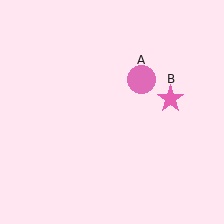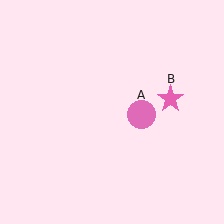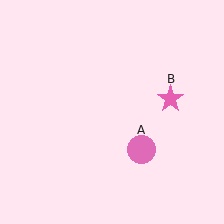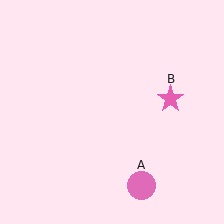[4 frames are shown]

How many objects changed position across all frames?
1 object changed position: pink circle (object A).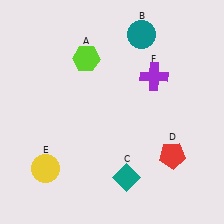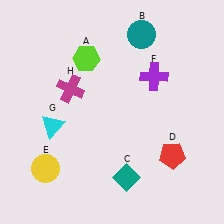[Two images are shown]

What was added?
A cyan triangle (G), a magenta cross (H) were added in Image 2.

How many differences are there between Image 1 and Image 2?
There are 2 differences between the two images.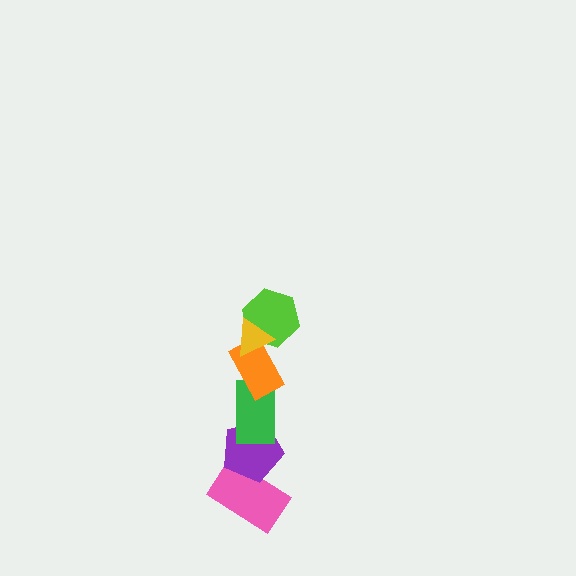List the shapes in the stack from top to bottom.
From top to bottom: the yellow triangle, the lime hexagon, the orange rectangle, the green rectangle, the purple pentagon, the pink rectangle.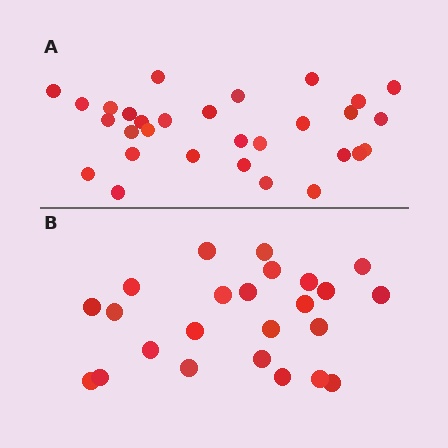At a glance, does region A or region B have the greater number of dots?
Region A (the top region) has more dots.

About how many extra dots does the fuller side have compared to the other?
Region A has about 6 more dots than region B.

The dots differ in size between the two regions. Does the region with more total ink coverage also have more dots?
No. Region B has more total ink coverage because its dots are larger, but region A actually contains more individual dots. Total area can be misleading — the number of items is what matters here.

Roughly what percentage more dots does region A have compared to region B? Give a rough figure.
About 25% more.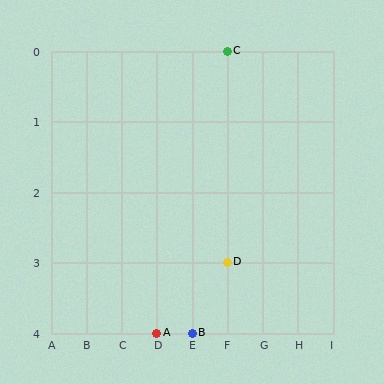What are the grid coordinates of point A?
Point A is at grid coordinates (D, 4).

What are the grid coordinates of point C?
Point C is at grid coordinates (F, 0).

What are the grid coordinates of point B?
Point B is at grid coordinates (E, 4).